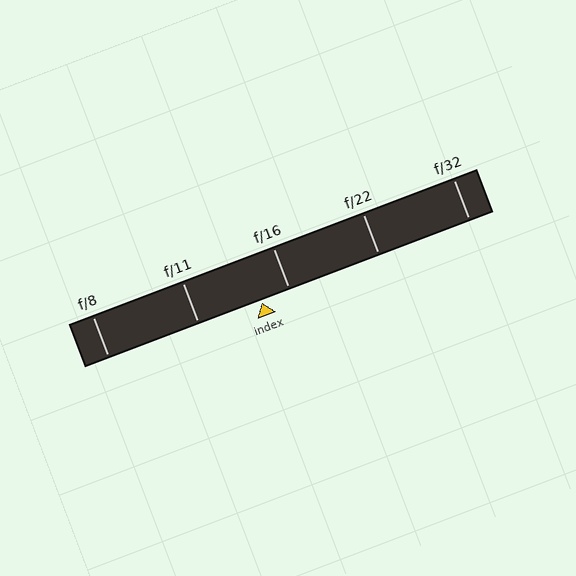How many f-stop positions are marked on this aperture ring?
There are 5 f-stop positions marked.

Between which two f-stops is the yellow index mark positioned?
The index mark is between f/11 and f/16.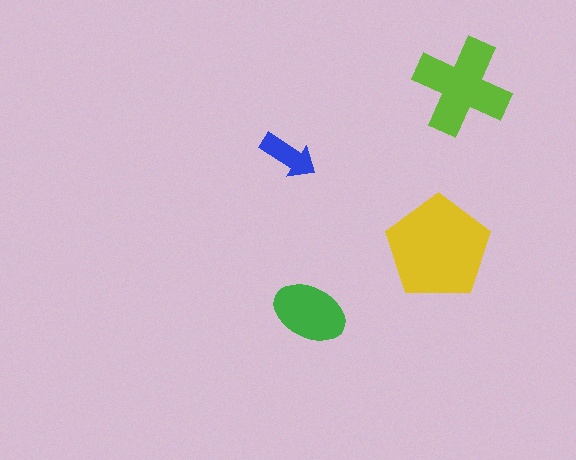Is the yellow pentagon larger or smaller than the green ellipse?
Larger.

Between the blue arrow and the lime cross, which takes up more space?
The lime cross.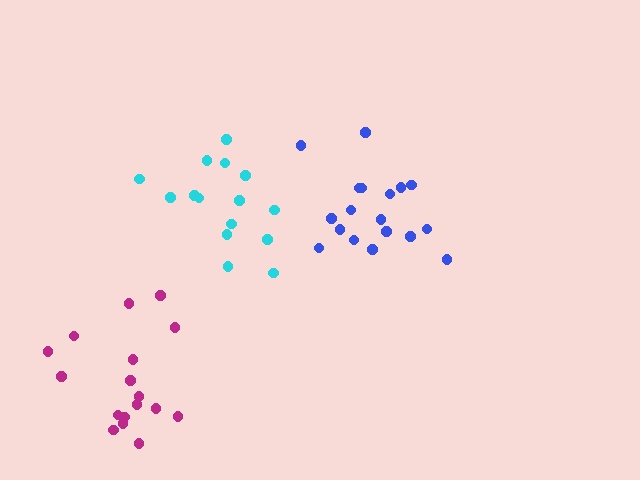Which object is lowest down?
The magenta cluster is bottommost.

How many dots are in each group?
Group 1: 18 dots, Group 2: 17 dots, Group 3: 15 dots (50 total).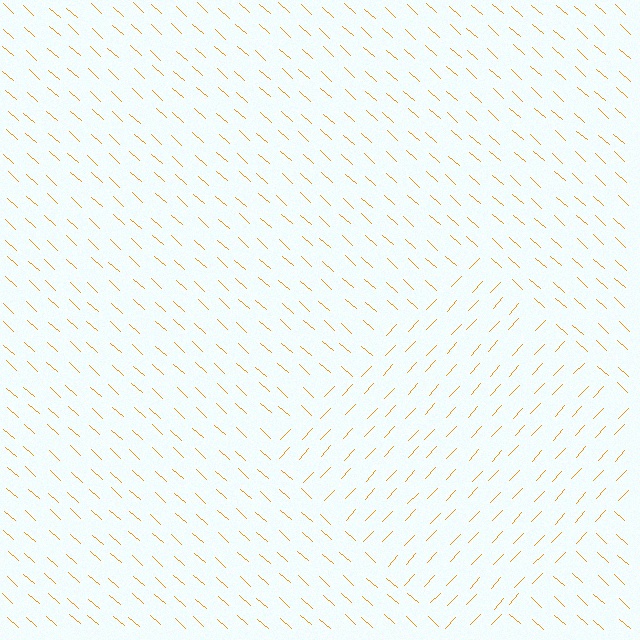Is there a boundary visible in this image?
Yes, there is a texture boundary formed by a change in line orientation.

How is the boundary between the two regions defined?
The boundary is defined purely by a change in line orientation (approximately 89 degrees difference). All lines are the same color and thickness.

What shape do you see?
I see a diamond.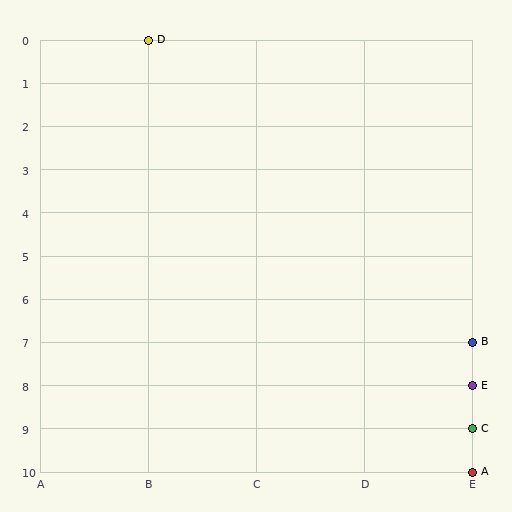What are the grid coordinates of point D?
Point D is at grid coordinates (B, 0).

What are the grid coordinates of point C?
Point C is at grid coordinates (E, 9).